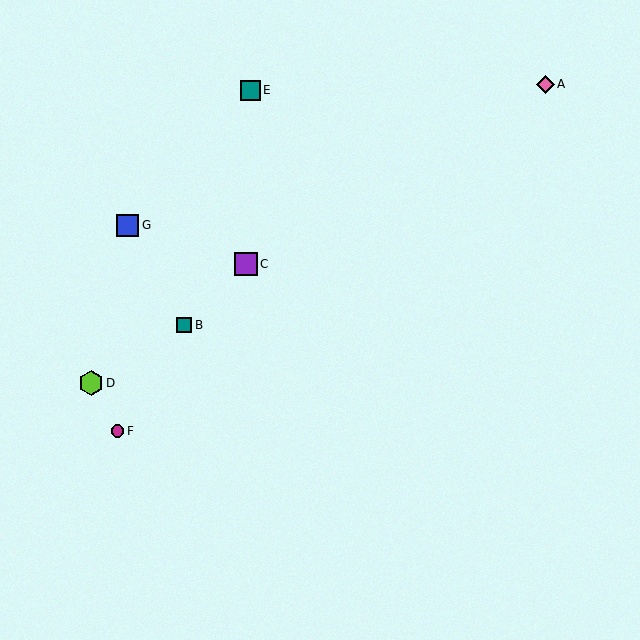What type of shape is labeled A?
Shape A is a pink diamond.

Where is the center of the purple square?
The center of the purple square is at (246, 264).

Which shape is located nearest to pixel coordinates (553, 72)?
The pink diamond (labeled A) at (545, 85) is nearest to that location.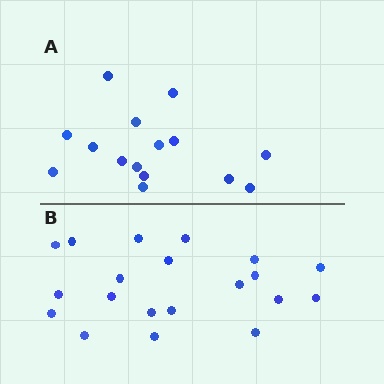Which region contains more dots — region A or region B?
Region B (the bottom region) has more dots.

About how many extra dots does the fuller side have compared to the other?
Region B has about 5 more dots than region A.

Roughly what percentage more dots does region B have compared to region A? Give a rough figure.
About 35% more.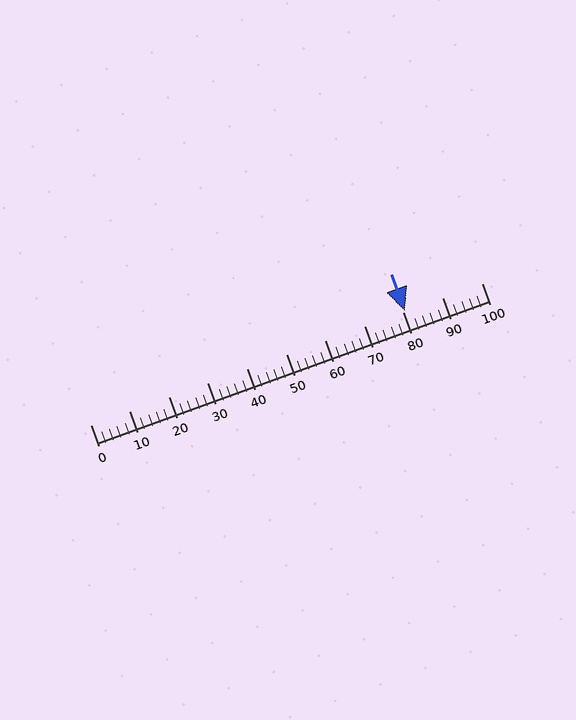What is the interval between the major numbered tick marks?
The major tick marks are spaced 10 units apart.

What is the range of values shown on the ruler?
The ruler shows values from 0 to 100.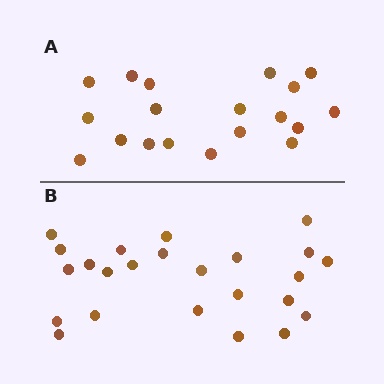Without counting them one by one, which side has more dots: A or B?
Region B (the bottom region) has more dots.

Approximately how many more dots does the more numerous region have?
Region B has about 5 more dots than region A.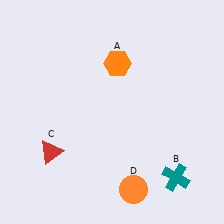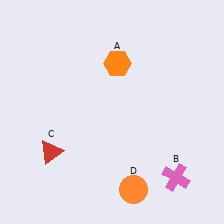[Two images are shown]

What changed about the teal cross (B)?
In Image 1, B is teal. In Image 2, it changed to pink.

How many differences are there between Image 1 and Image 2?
There is 1 difference between the two images.